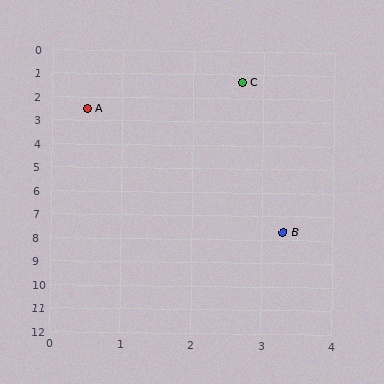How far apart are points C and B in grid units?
Points C and B are about 6.4 grid units apart.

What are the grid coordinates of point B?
Point B is at approximately (3.3, 7.7).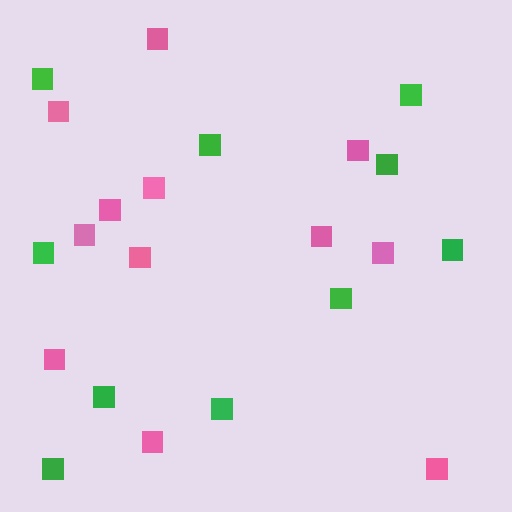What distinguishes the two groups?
There are 2 groups: one group of pink squares (12) and one group of green squares (10).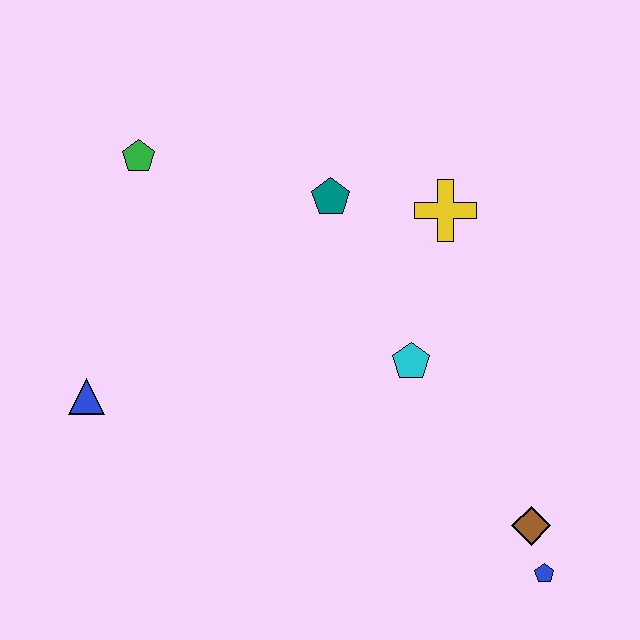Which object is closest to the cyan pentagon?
The yellow cross is closest to the cyan pentagon.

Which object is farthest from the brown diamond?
The green pentagon is farthest from the brown diamond.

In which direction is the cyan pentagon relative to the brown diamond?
The cyan pentagon is above the brown diamond.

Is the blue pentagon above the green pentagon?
No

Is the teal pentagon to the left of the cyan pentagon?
Yes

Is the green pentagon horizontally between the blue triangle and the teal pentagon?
Yes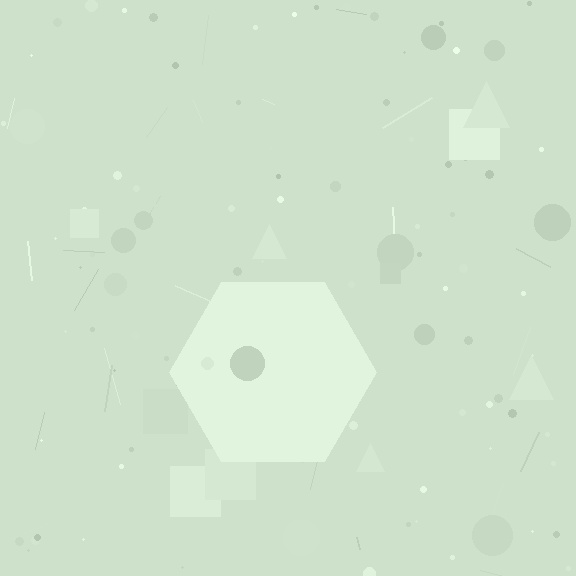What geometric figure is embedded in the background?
A hexagon is embedded in the background.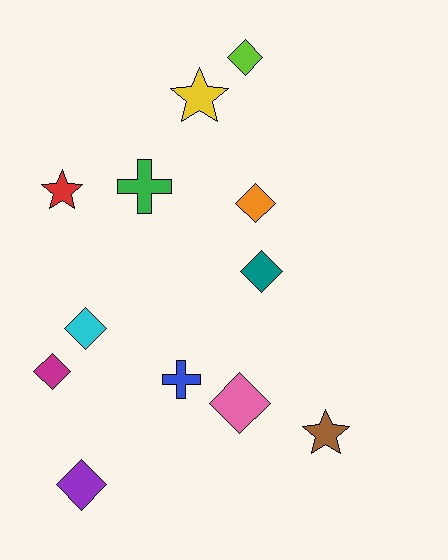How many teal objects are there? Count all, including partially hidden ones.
There is 1 teal object.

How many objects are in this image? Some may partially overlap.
There are 12 objects.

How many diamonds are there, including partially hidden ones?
There are 7 diamonds.